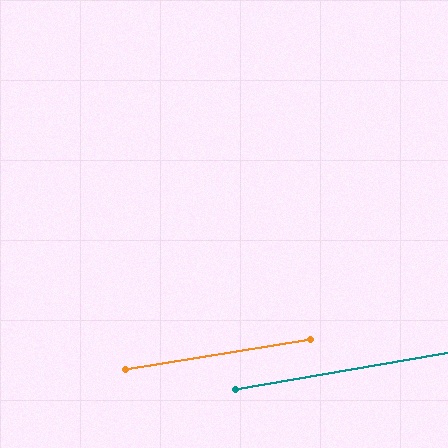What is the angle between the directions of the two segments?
Approximately 1 degree.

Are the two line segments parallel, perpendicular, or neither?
Parallel — their directions differ by only 0.7°.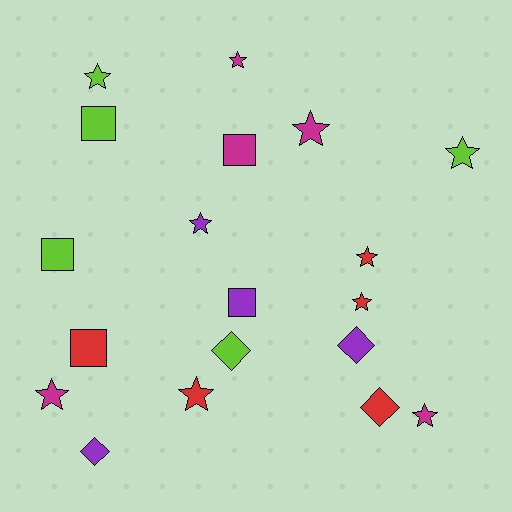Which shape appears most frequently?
Star, with 10 objects.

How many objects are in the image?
There are 19 objects.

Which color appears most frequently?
Magenta, with 5 objects.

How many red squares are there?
There is 1 red square.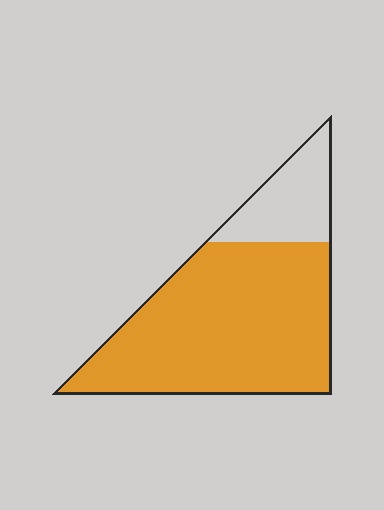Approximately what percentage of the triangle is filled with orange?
Approximately 80%.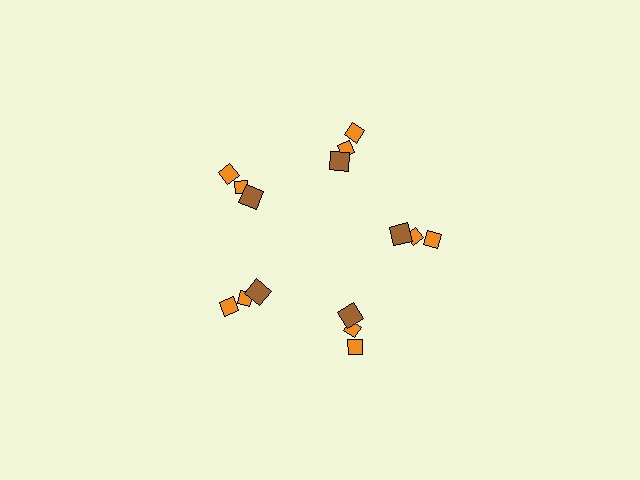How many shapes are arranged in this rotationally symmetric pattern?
There are 15 shapes, arranged in 5 groups of 3.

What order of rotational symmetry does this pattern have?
This pattern has 5-fold rotational symmetry.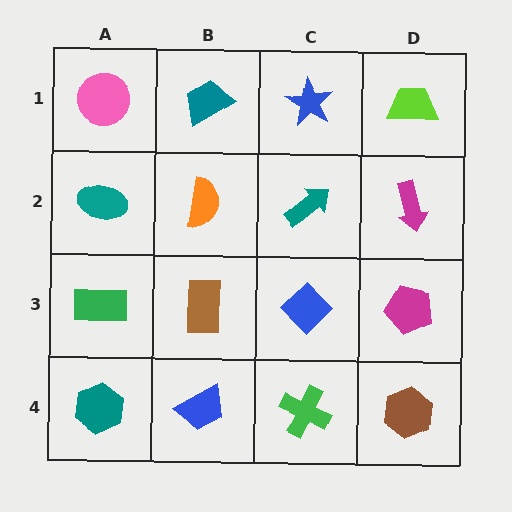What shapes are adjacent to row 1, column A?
A teal ellipse (row 2, column A), a teal trapezoid (row 1, column B).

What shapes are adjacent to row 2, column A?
A pink circle (row 1, column A), a green rectangle (row 3, column A), an orange semicircle (row 2, column B).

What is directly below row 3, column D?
A brown hexagon.